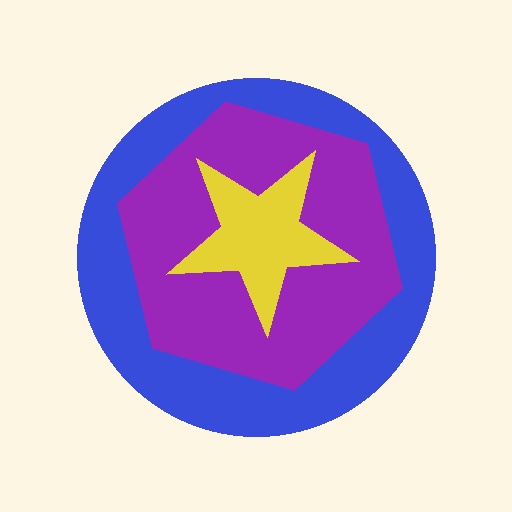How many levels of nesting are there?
3.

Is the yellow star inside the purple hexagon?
Yes.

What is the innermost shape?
The yellow star.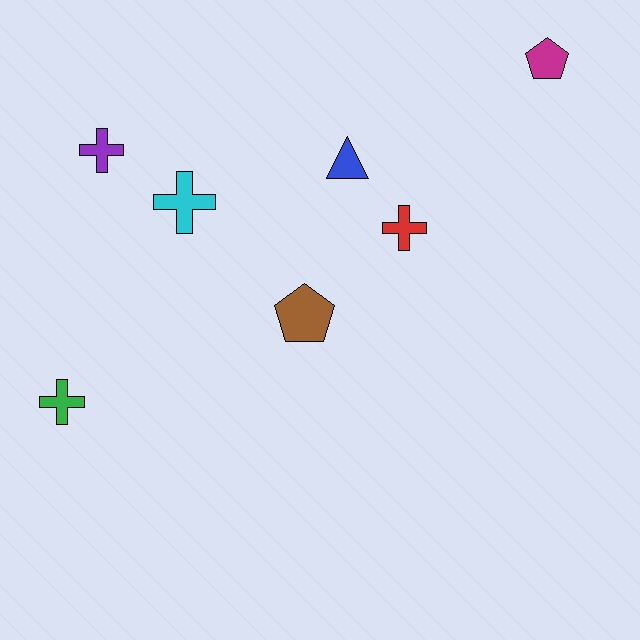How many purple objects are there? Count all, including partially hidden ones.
There is 1 purple object.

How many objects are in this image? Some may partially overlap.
There are 7 objects.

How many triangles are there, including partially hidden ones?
There is 1 triangle.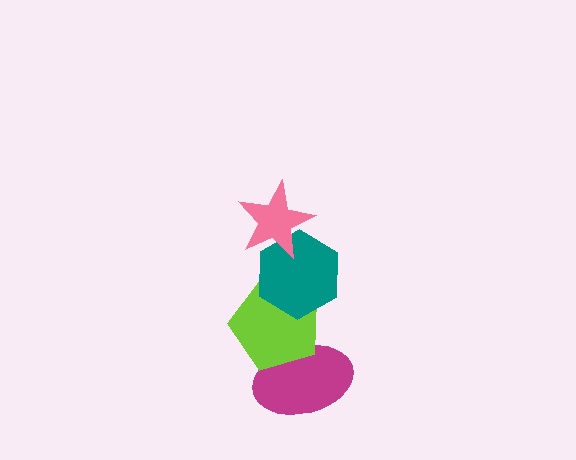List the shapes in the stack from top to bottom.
From top to bottom: the pink star, the teal hexagon, the lime pentagon, the magenta ellipse.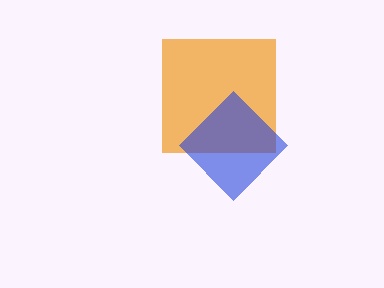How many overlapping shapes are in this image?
There are 2 overlapping shapes in the image.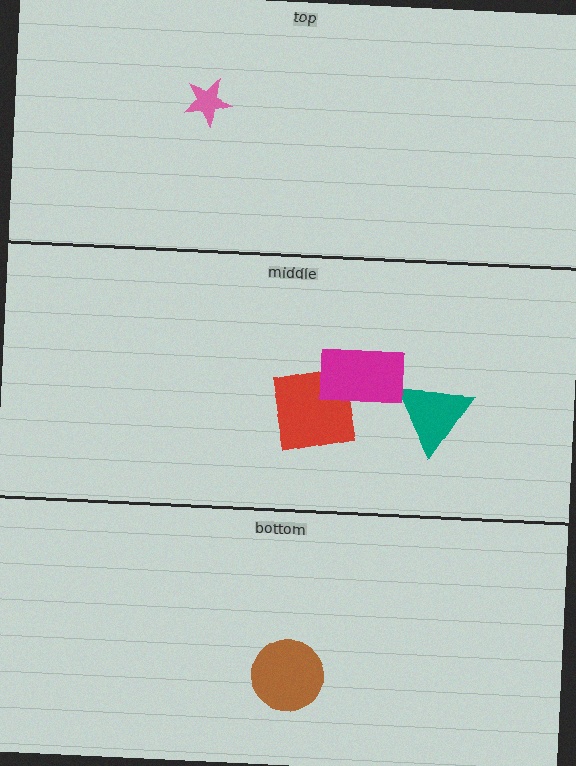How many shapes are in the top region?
1.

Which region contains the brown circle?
The bottom region.